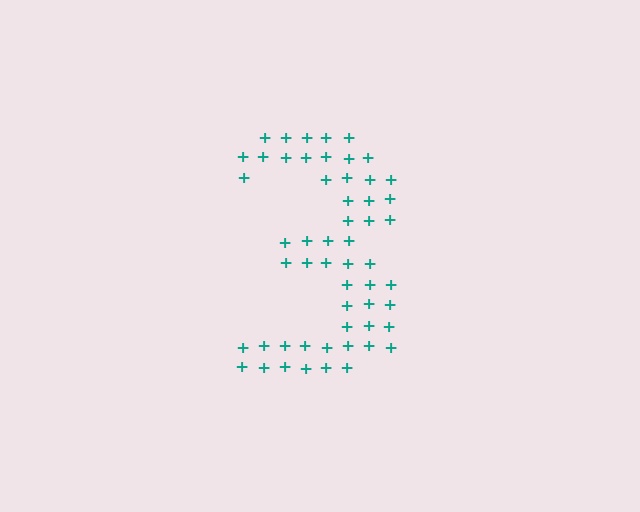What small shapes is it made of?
It is made of small plus signs.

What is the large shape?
The large shape is the digit 3.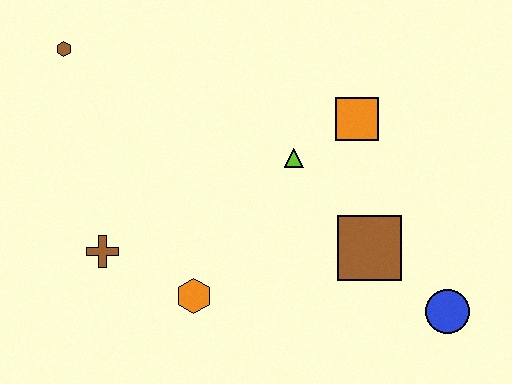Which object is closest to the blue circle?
The brown square is closest to the blue circle.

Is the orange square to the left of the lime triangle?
No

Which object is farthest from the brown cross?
The blue circle is farthest from the brown cross.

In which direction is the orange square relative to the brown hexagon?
The orange square is to the right of the brown hexagon.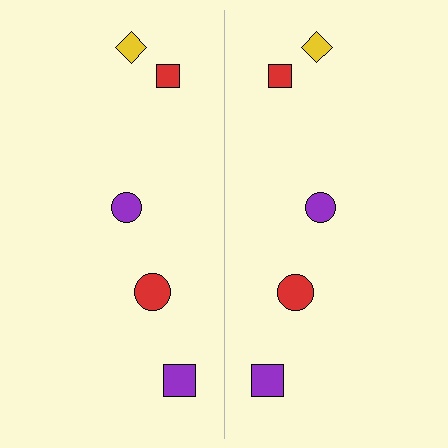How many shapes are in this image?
There are 10 shapes in this image.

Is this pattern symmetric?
Yes, this pattern has bilateral (reflection) symmetry.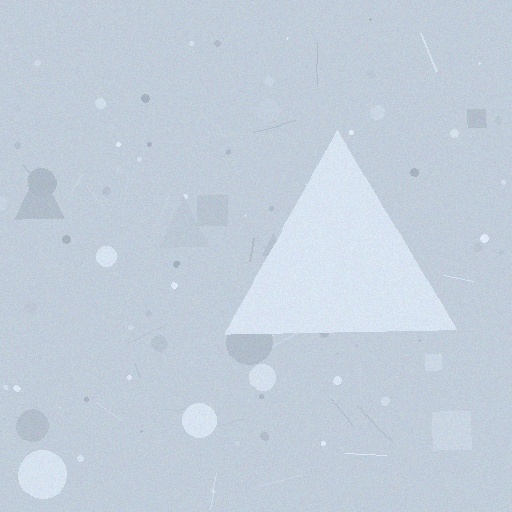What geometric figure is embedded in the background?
A triangle is embedded in the background.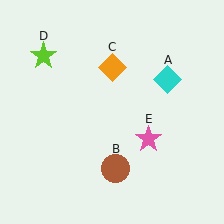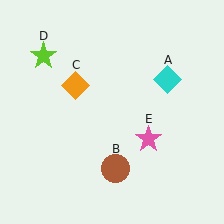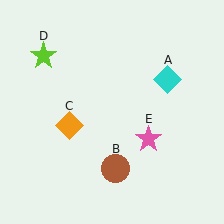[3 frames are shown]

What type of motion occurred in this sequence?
The orange diamond (object C) rotated counterclockwise around the center of the scene.